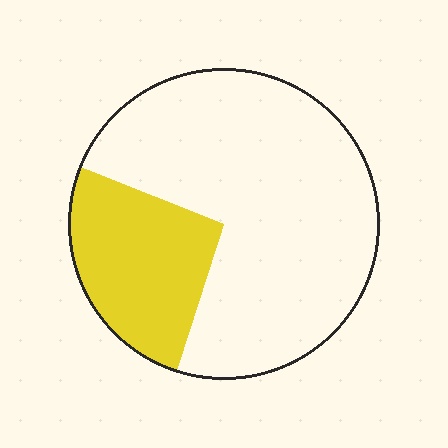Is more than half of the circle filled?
No.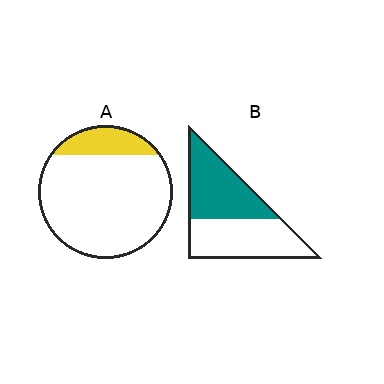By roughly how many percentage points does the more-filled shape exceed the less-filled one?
By roughly 35 percentage points (B over A).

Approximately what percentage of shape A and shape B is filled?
A is approximately 15% and B is approximately 50%.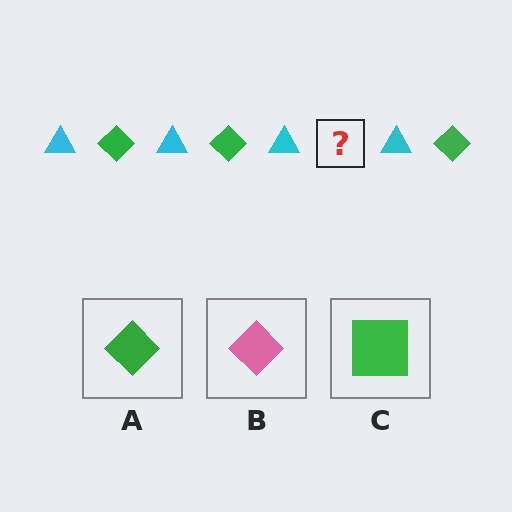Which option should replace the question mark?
Option A.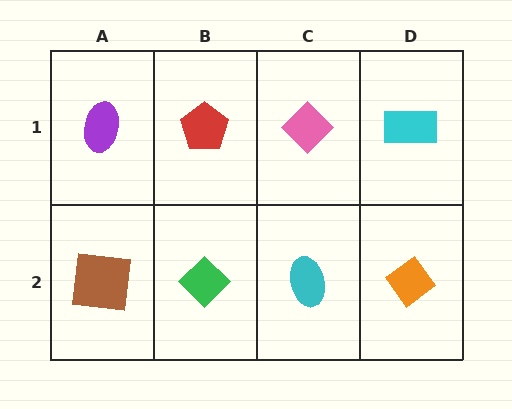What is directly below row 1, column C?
A cyan ellipse.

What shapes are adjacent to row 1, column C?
A cyan ellipse (row 2, column C), a red pentagon (row 1, column B), a cyan rectangle (row 1, column D).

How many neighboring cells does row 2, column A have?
2.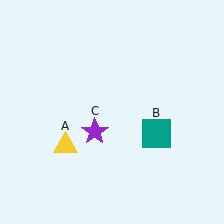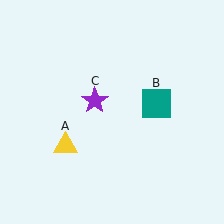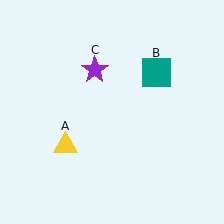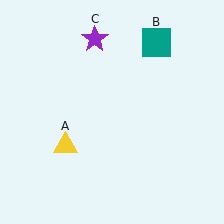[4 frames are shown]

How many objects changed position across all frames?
2 objects changed position: teal square (object B), purple star (object C).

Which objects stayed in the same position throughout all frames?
Yellow triangle (object A) remained stationary.